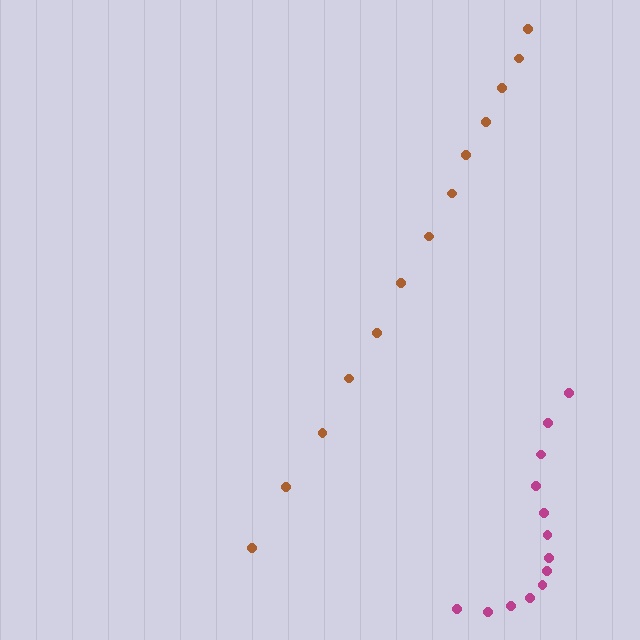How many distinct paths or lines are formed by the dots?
There are 2 distinct paths.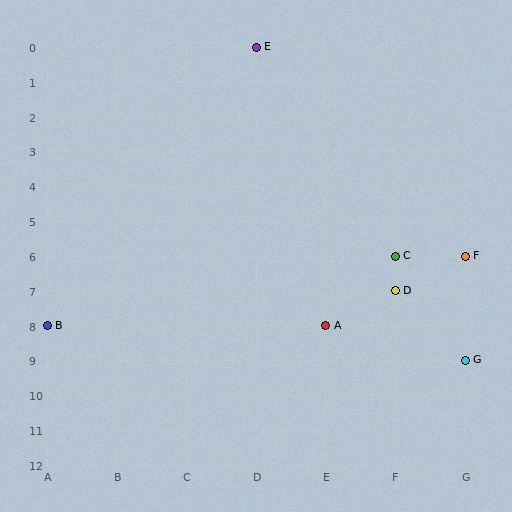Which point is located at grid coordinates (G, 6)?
Point F is at (G, 6).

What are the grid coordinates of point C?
Point C is at grid coordinates (F, 6).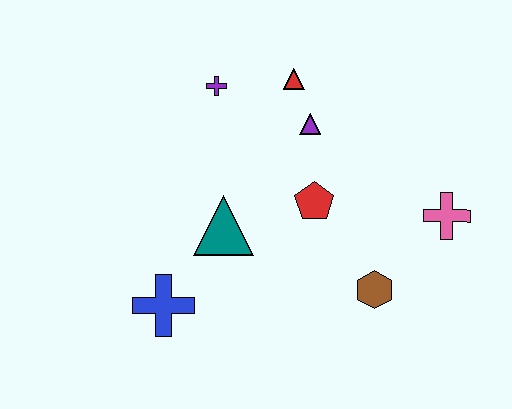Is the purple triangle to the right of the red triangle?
Yes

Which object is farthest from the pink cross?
The blue cross is farthest from the pink cross.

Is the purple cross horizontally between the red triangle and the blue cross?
Yes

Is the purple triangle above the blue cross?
Yes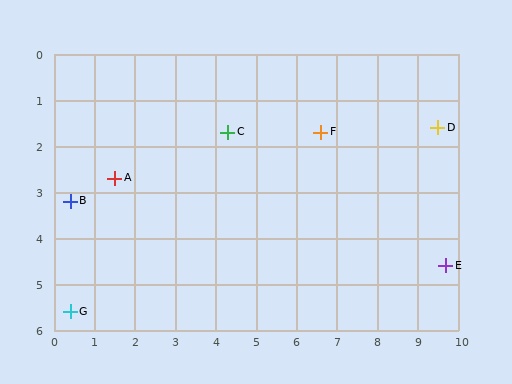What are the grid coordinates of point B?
Point B is at approximately (0.4, 3.2).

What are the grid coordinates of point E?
Point E is at approximately (9.7, 4.6).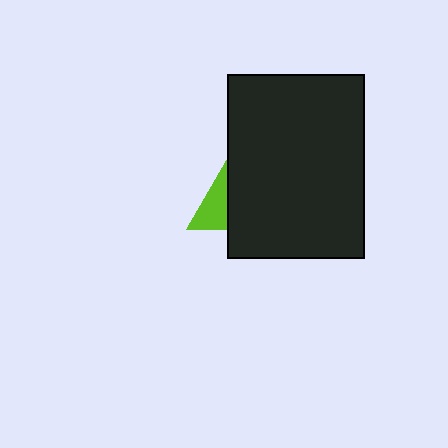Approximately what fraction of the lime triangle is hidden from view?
Roughly 62% of the lime triangle is hidden behind the black rectangle.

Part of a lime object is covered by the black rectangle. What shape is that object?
It is a triangle.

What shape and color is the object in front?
The object in front is a black rectangle.